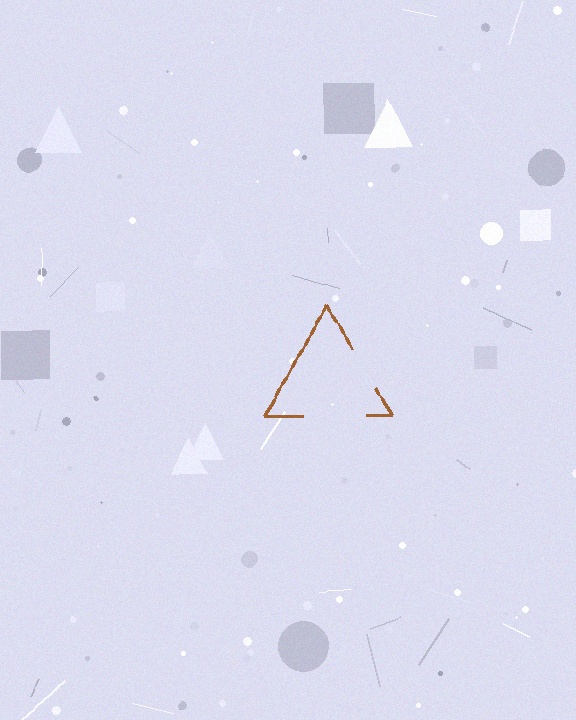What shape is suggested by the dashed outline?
The dashed outline suggests a triangle.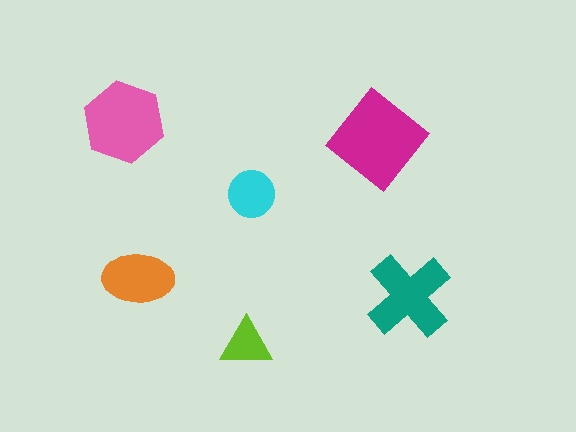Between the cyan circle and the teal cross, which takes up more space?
The teal cross.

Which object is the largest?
The magenta diamond.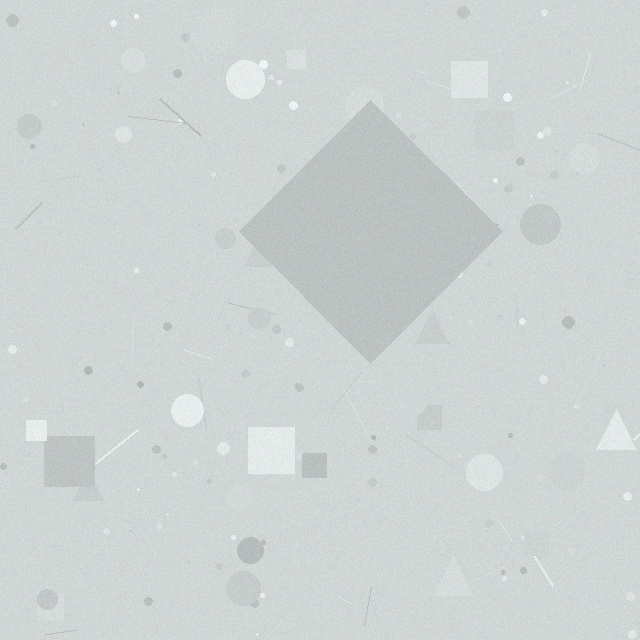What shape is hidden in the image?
A diamond is hidden in the image.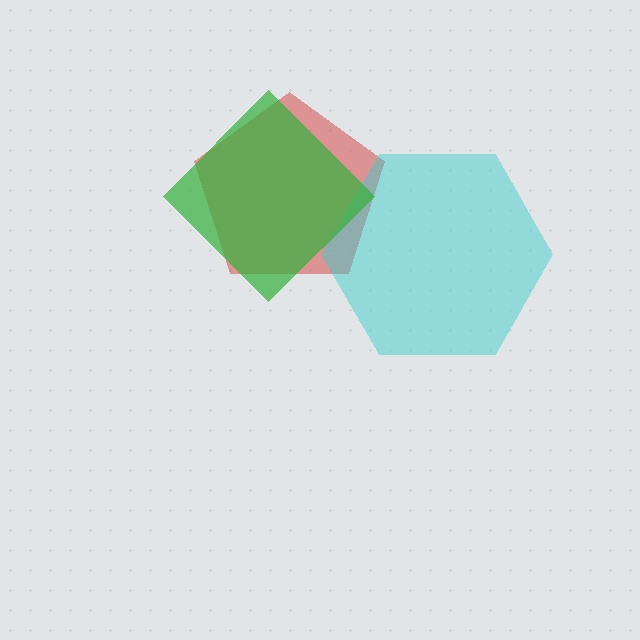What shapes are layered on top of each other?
The layered shapes are: a red pentagon, a cyan hexagon, a green diamond.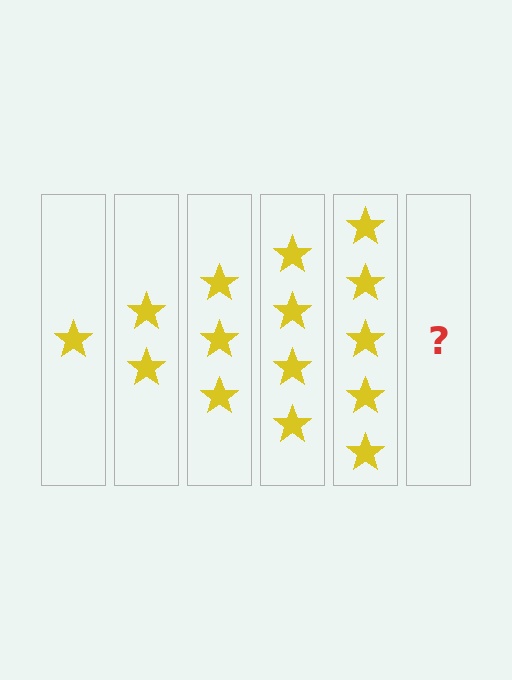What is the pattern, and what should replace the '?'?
The pattern is that each step adds one more star. The '?' should be 6 stars.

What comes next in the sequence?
The next element should be 6 stars.